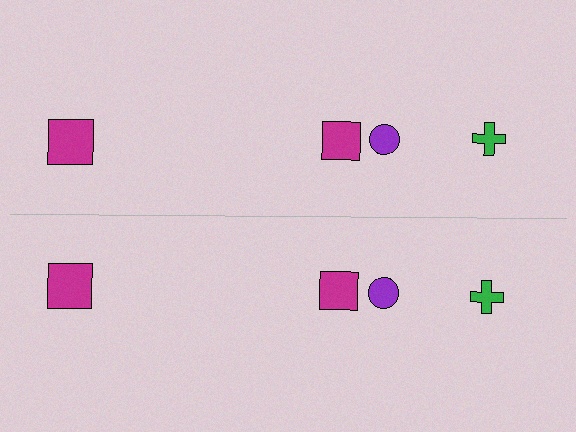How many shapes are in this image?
There are 8 shapes in this image.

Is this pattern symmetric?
Yes, this pattern has bilateral (reflection) symmetry.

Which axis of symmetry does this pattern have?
The pattern has a horizontal axis of symmetry running through the center of the image.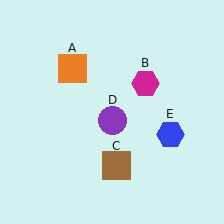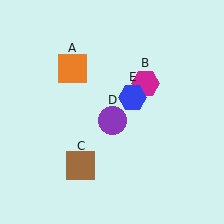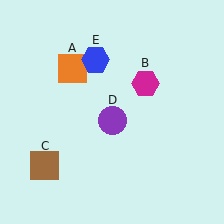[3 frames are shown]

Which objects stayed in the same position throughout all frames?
Orange square (object A) and magenta hexagon (object B) and purple circle (object D) remained stationary.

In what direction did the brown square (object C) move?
The brown square (object C) moved left.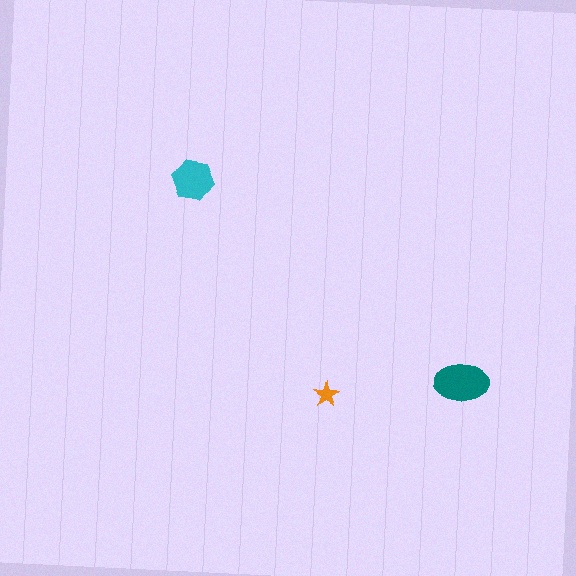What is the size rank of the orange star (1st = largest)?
3rd.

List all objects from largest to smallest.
The teal ellipse, the cyan hexagon, the orange star.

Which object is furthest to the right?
The teal ellipse is rightmost.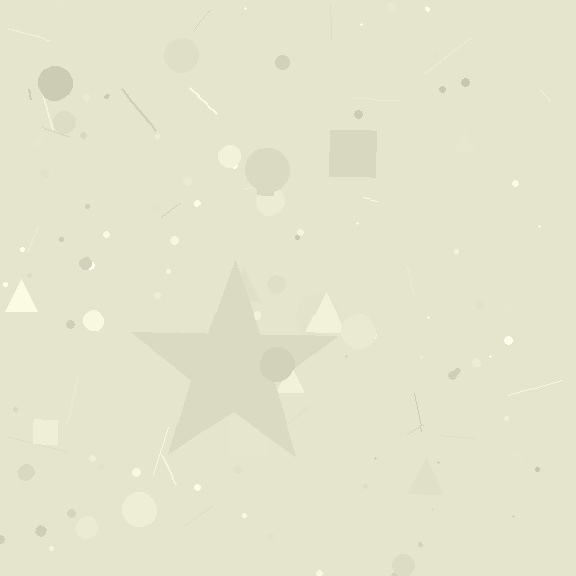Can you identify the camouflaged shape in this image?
The camouflaged shape is a star.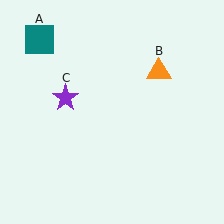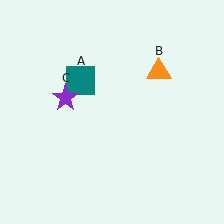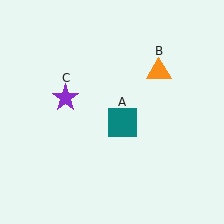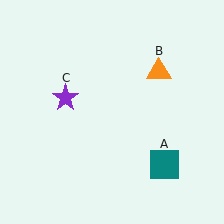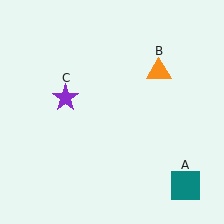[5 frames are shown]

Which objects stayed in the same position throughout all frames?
Orange triangle (object B) and purple star (object C) remained stationary.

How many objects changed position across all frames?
1 object changed position: teal square (object A).